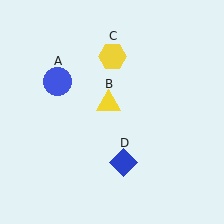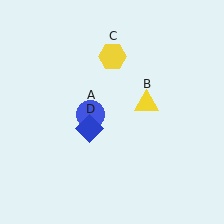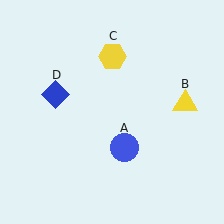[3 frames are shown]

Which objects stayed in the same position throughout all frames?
Yellow hexagon (object C) remained stationary.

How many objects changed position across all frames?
3 objects changed position: blue circle (object A), yellow triangle (object B), blue diamond (object D).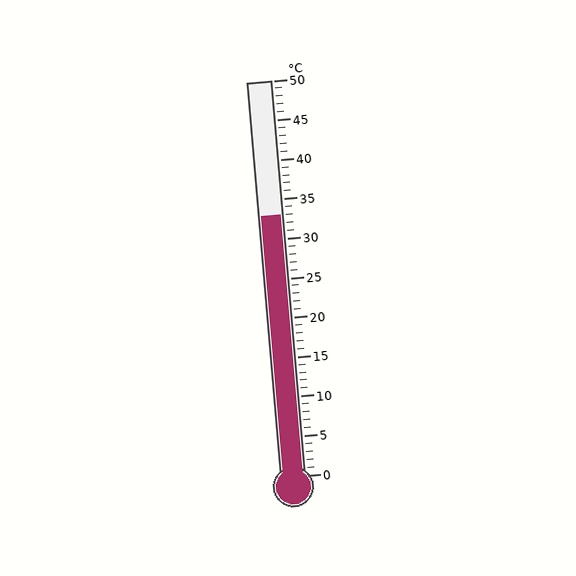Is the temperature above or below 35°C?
The temperature is below 35°C.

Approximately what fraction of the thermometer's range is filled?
The thermometer is filled to approximately 65% of its range.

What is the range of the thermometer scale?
The thermometer scale ranges from 0°C to 50°C.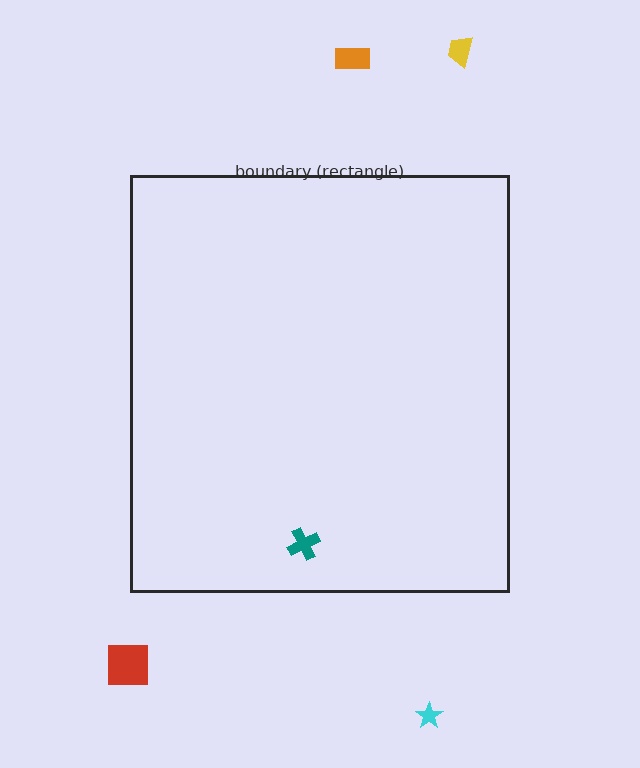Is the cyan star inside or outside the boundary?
Outside.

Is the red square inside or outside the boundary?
Outside.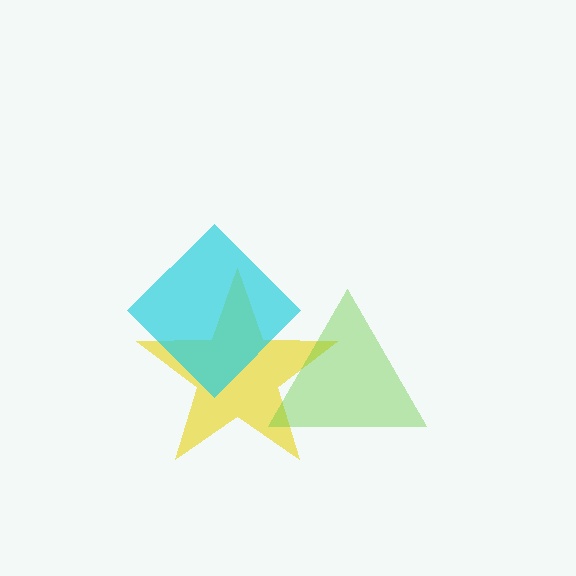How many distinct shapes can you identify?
There are 3 distinct shapes: a yellow star, a cyan diamond, a lime triangle.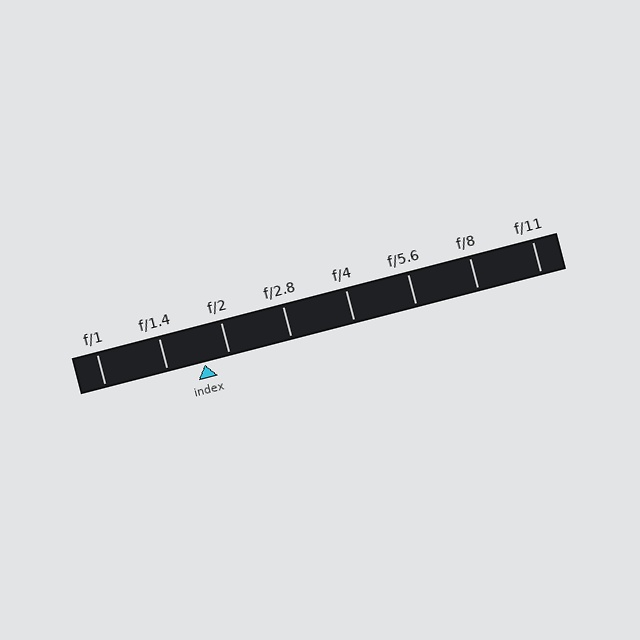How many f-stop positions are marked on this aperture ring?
There are 8 f-stop positions marked.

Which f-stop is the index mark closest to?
The index mark is closest to f/2.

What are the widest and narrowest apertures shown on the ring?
The widest aperture shown is f/1 and the narrowest is f/11.